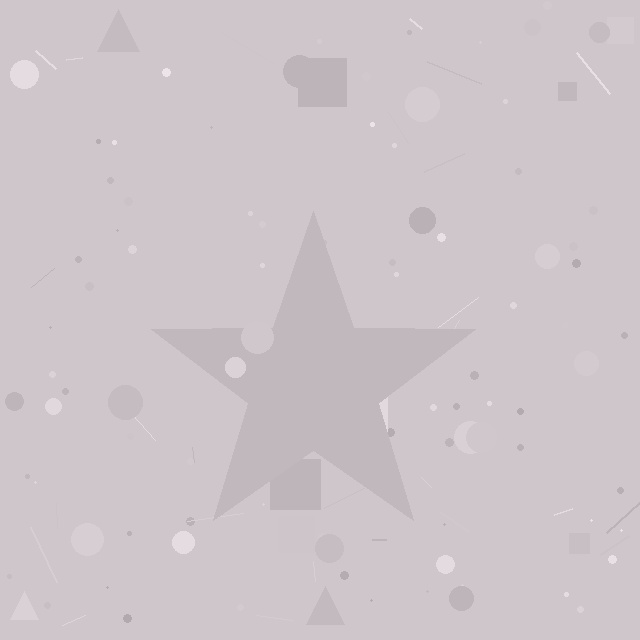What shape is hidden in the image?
A star is hidden in the image.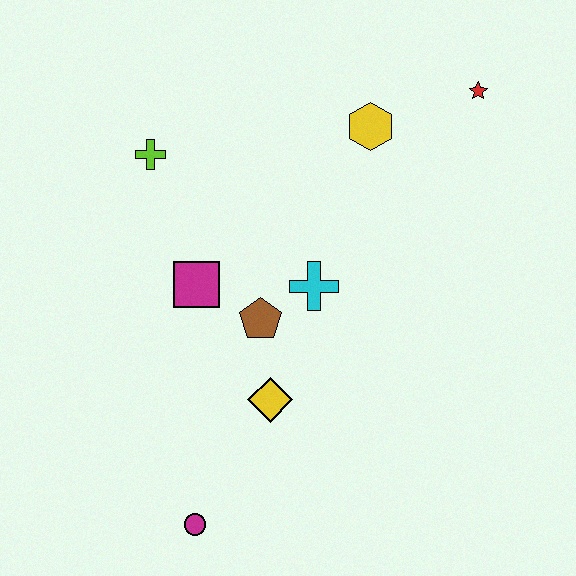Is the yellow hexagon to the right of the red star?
No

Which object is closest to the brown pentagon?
The cyan cross is closest to the brown pentagon.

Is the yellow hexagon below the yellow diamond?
No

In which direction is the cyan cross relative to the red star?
The cyan cross is below the red star.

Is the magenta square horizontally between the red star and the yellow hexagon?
No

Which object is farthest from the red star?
The magenta circle is farthest from the red star.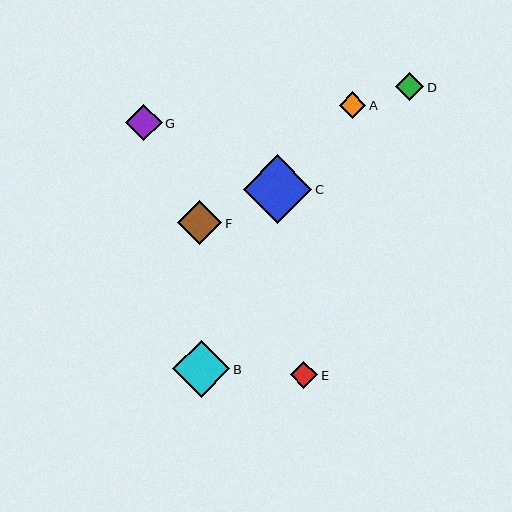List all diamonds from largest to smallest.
From largest to smallest: C, B, F, G, D, E, A.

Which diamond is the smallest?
Diamond A is the smallest with a size of approximately 27 pixels.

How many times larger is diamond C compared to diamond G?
Diamond C is approximately 1.9 times the size of diamond G.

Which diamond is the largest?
Diamond C is the largest with a size of approximately 68 pixels.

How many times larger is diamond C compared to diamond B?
Diamond C is approximately 1.2 times the size of diamond B.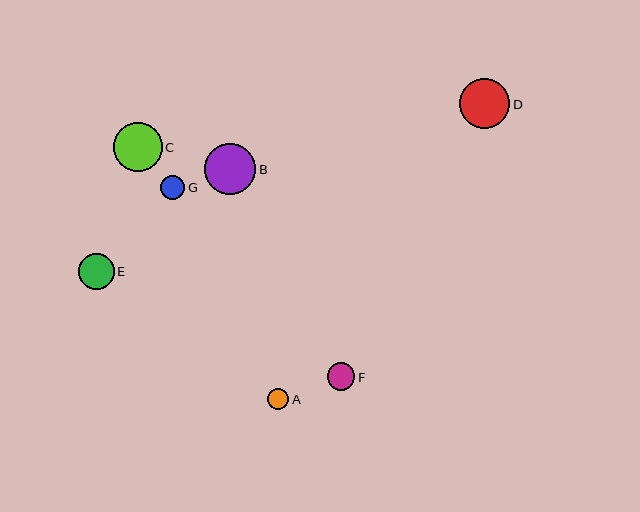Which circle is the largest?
Circle B is the largest with a size of approximately 52 pixels.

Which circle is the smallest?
Circle A is the smallest with a size of approximately 21 pixels.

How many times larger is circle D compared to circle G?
Circle D is approximately 2.1 times the size of circle G.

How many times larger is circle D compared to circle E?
Circle D is approximately 1.4 times the size of circle E.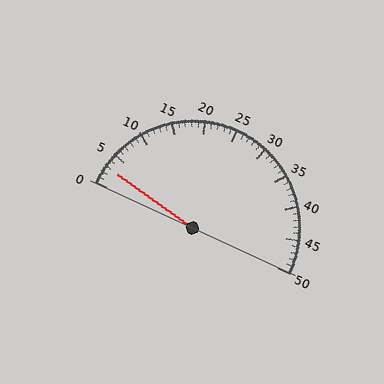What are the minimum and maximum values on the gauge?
The gauge ranges from 0 to 50.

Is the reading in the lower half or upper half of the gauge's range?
The reading is in the lower half of the range (0 to 50).